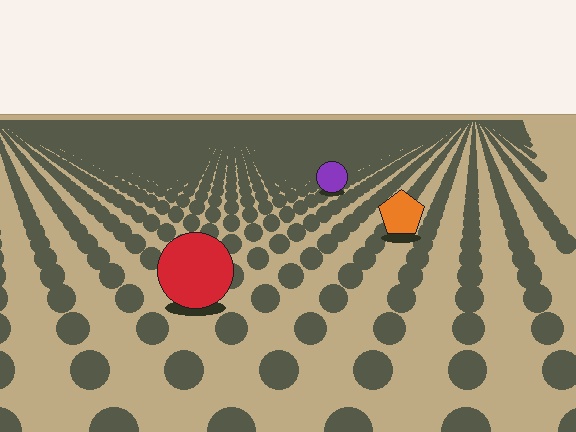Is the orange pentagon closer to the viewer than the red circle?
No. The red circle is closer — you can tell from the texture gradient: the ground texture is coarser near it.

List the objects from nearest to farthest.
From nearest to farthest: the red circle, the orange pentagon, the purple circle.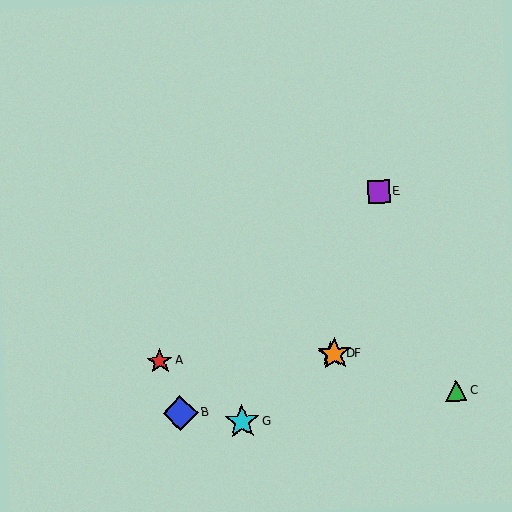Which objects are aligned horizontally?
Objects A, D, F are aligned horizontally.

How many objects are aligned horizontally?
3 objects (A, D, F) are aligned horizontally.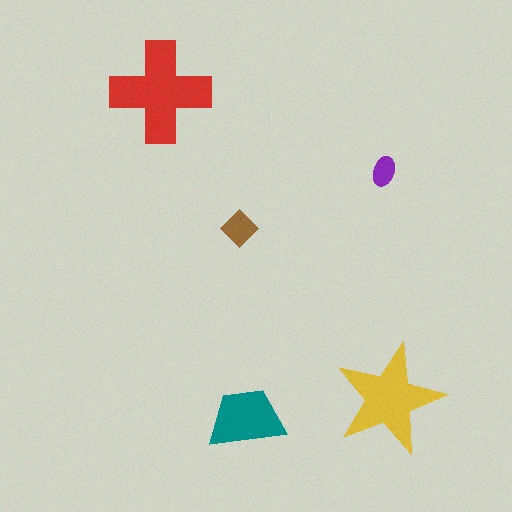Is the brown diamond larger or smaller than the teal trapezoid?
Smaller.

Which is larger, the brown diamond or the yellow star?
The yellow star.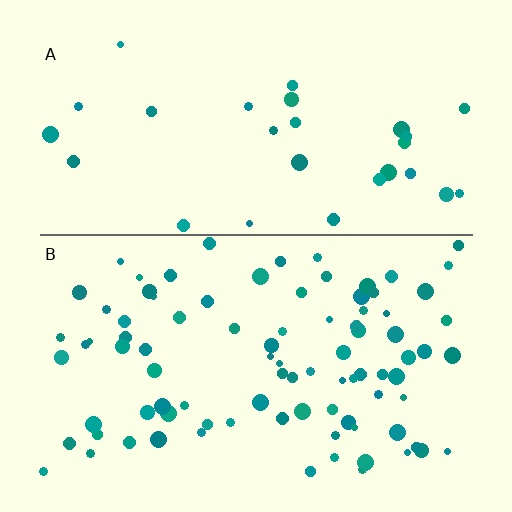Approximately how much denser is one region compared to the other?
Approximately 3.1× — region B over region A.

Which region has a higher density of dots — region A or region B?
B (the bottom).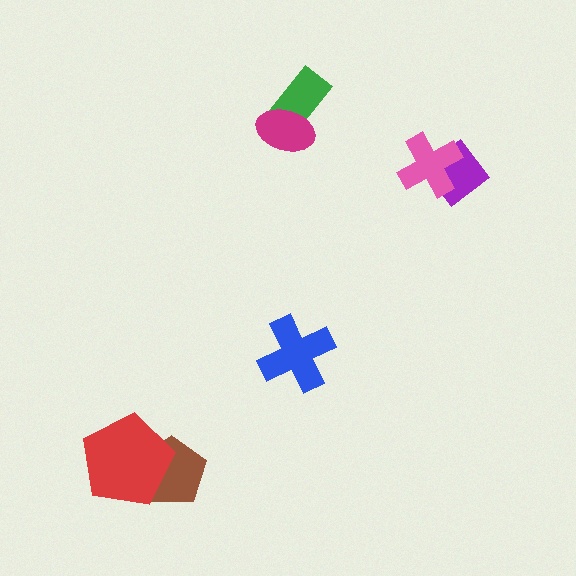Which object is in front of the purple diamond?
The pink cross is in front of the purple diamond.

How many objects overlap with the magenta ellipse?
1 object overlaps with the magenta ellipse.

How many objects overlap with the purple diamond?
1 object overlaps with the purple diamond.